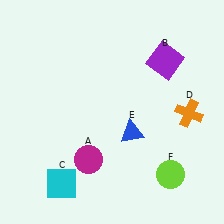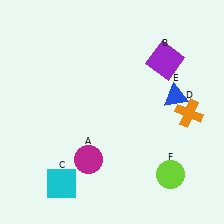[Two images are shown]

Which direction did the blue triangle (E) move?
The blue triangle (E) moved right.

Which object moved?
The blue triangle (E) moved right.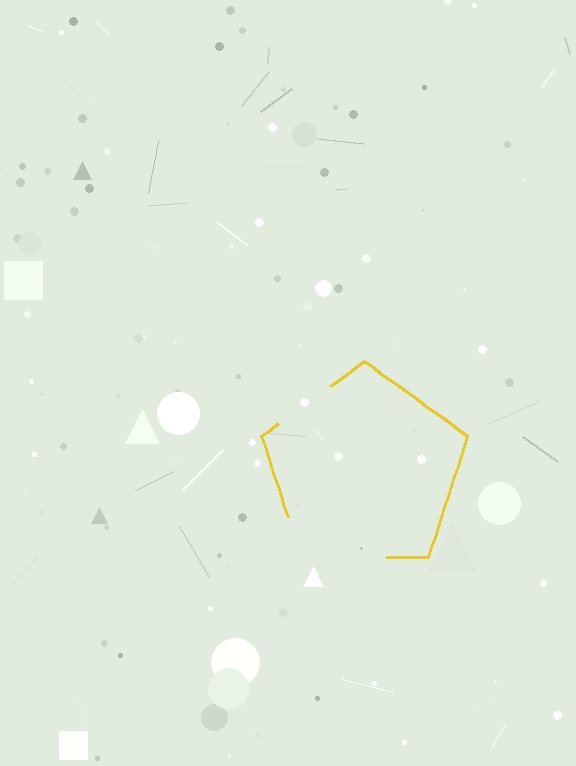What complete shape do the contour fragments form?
The contour fragments form a pentagon.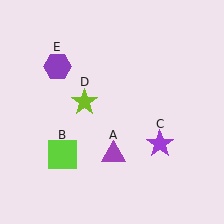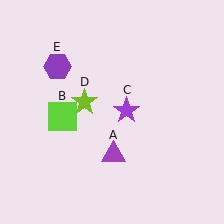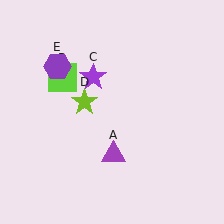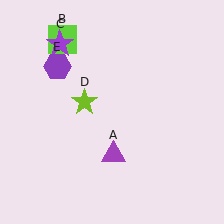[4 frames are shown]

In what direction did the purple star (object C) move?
The purple star (object C) moved up and to the left.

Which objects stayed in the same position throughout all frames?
Purple triangle (object A) and lime star (object D) and purple hexagon (object E) remained stationary.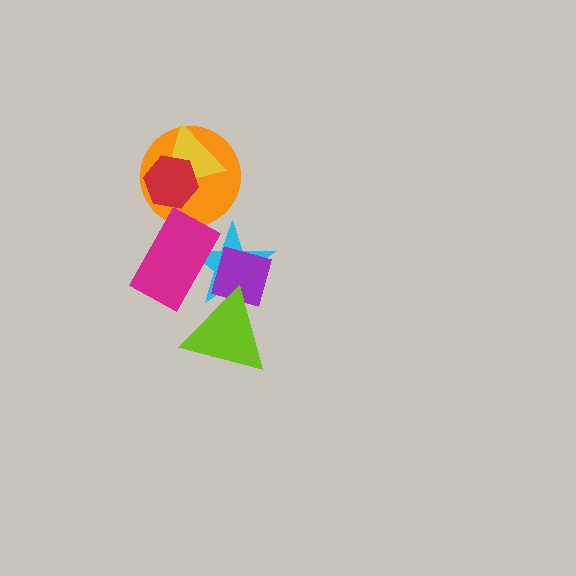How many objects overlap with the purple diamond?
3 objects overlap with the purple diamond.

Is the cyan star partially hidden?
Yes, it is partially covered by another shape.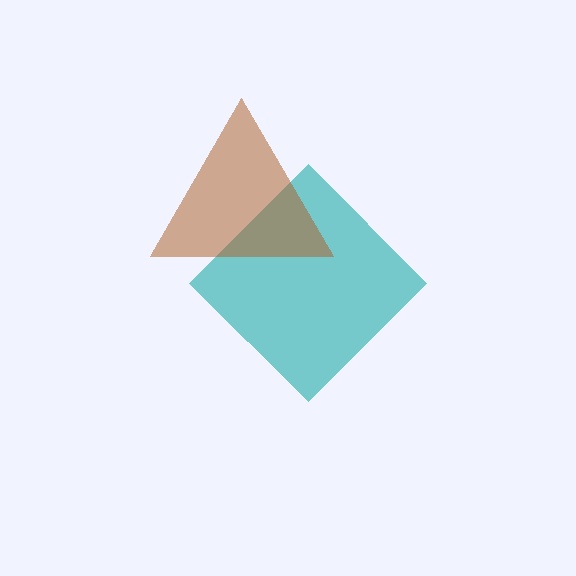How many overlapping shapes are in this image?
There are 2 overlapping shapes in the image.